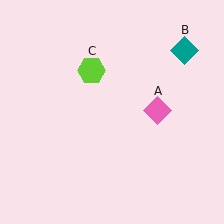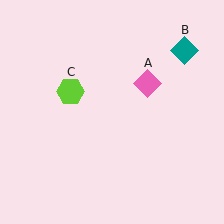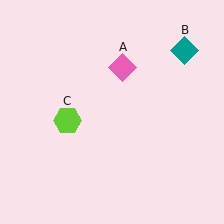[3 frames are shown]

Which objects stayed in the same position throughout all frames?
Teal diamond (object B) remained stationary.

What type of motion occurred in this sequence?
The pink diamond (object A), lime hexagon (object C) rotated counterclockwise around the center of the scene.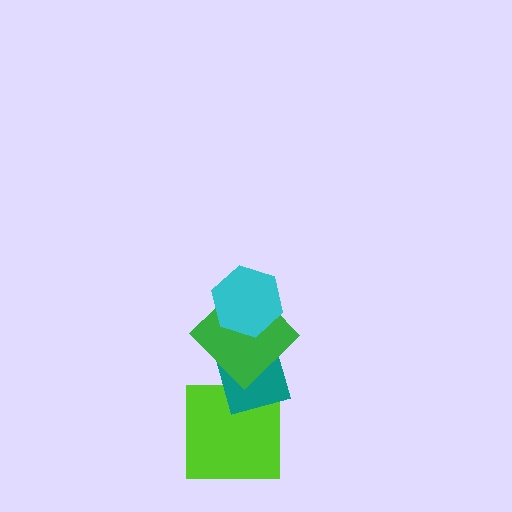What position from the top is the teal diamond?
The teal diamond is 3rd from the top.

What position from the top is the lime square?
The lime square is 4th from the top.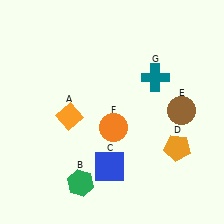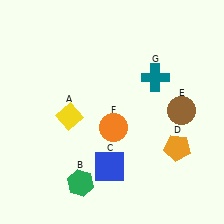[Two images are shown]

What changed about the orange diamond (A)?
In Image 1, A is orange. In Image 2, it changed to yellow.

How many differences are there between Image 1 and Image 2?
There is 1 difference between the two images.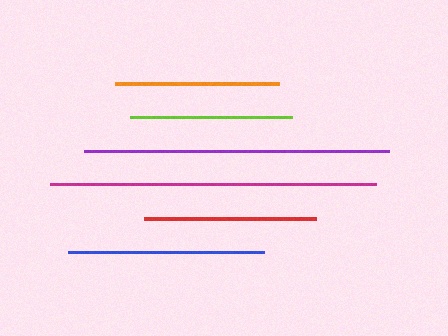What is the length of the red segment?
The red segment is approximately 172 pixels long.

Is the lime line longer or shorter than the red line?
The red line is longer than the lime line.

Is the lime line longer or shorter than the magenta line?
The magenta line is longer than the lime line.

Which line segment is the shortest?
The lime line is the shortest at approximately 162 pixels.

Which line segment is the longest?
The magenta line is the longest at approximately 325 pixels.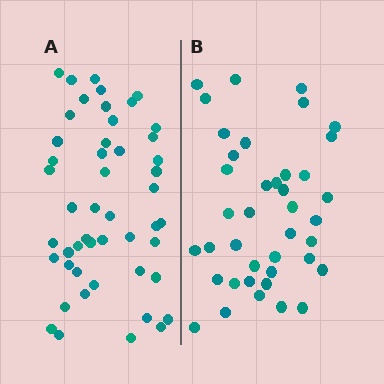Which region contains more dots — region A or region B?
Region A (the left region) has more dots.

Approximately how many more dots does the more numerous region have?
Region A has roughly 8 or so more dots than region B.